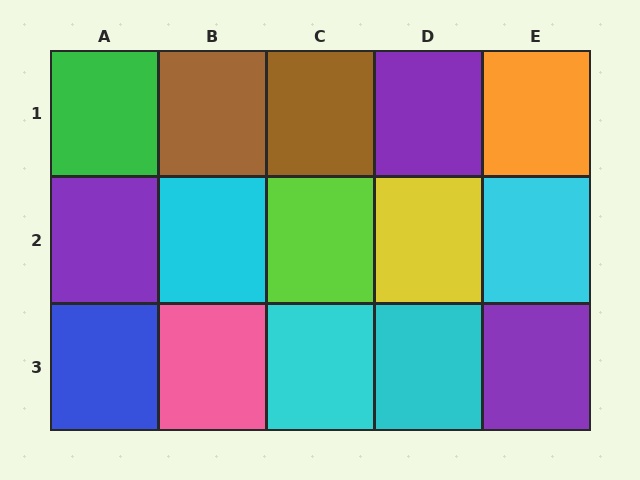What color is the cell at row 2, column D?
Yellow.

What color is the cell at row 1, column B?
Brown.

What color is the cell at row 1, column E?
Orange.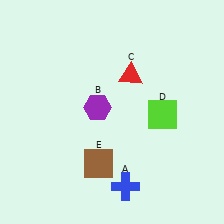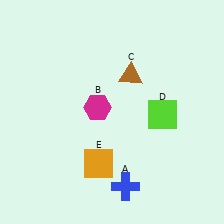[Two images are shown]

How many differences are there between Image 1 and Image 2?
There are 3 differences between the two images.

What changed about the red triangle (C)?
In Image 1, C is red. In Image 2, it changed to brown.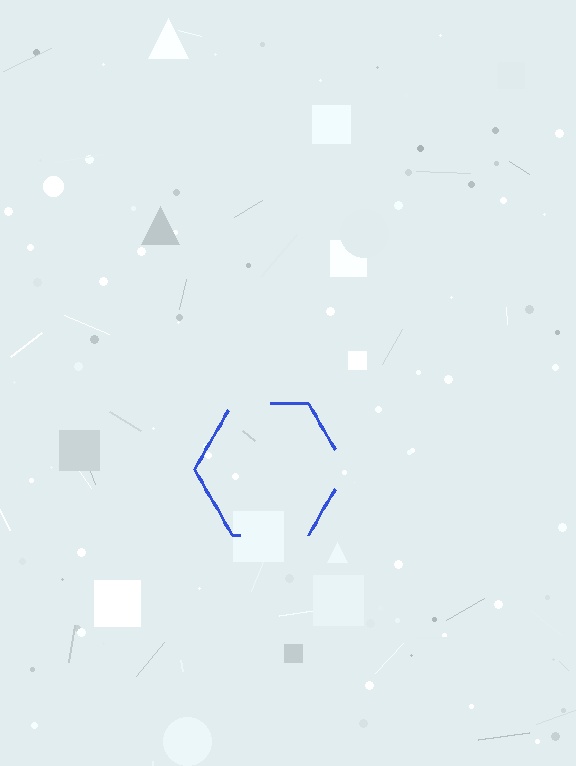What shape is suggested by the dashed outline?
The dashed outline suggests a hexagon.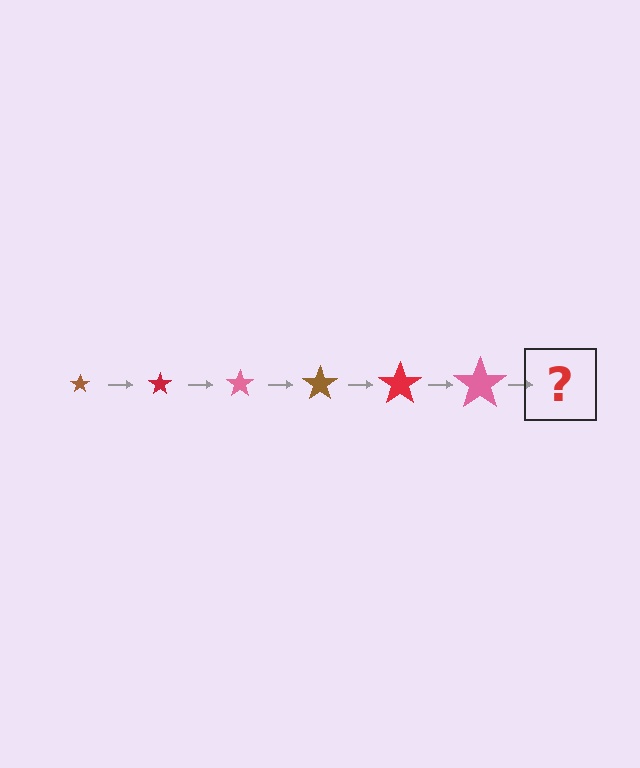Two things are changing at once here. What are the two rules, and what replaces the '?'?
The two rules are that the star grows larger each step and the color cycles through brown, red, and pink. The '?' should be a brown star, larger than the previous one.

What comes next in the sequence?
The next element should be a brown star, larger than the previous one.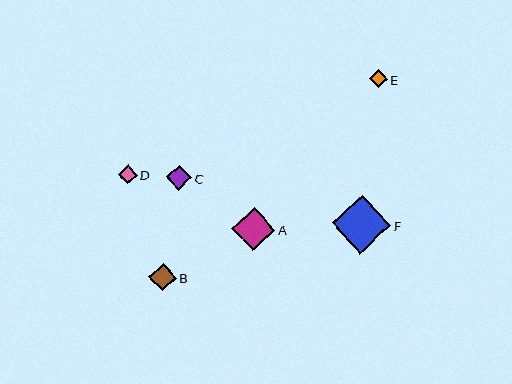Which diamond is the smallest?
Diamond E is the smallest with a size of approximately 18 pixels.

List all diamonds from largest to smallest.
From largest to smallest: F, A, B, C, D, E.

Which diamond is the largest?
Diamond F is the largest with a size of approximately 59 pixels.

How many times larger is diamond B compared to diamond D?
Diamond B is approximately 1.5 times the size of diamond D.